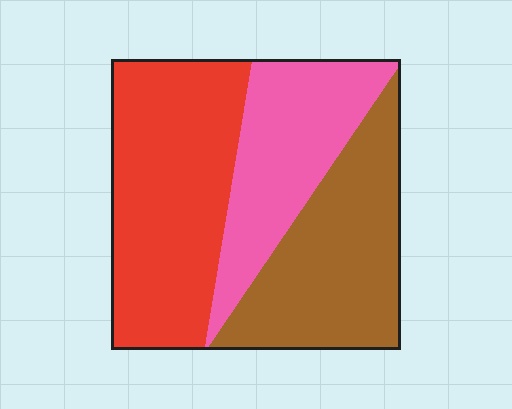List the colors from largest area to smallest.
From largest to smallest: red, brown, pink.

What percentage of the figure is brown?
Brown takes up about one third (1/3) of the figure.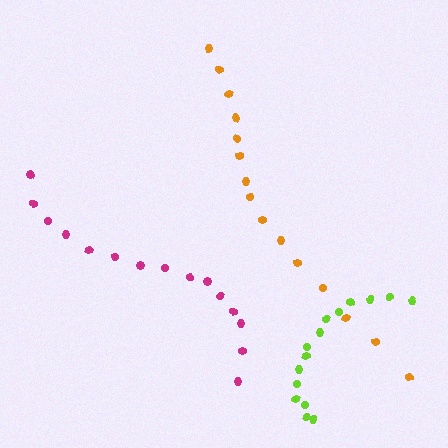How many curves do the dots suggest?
There are 3 distinct paths.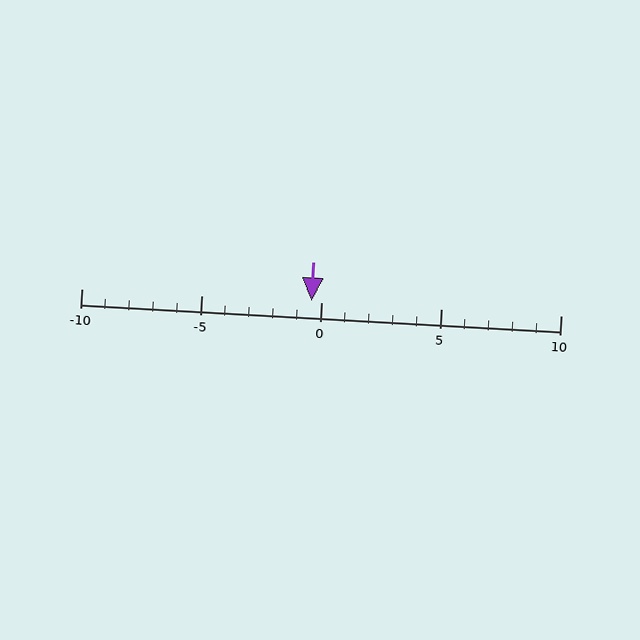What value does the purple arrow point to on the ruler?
The purple arrow points to approximately 0.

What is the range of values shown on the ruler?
The ruler shows values from -10 to 10.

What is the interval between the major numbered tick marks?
The major tick marks are spaced 5 units apart.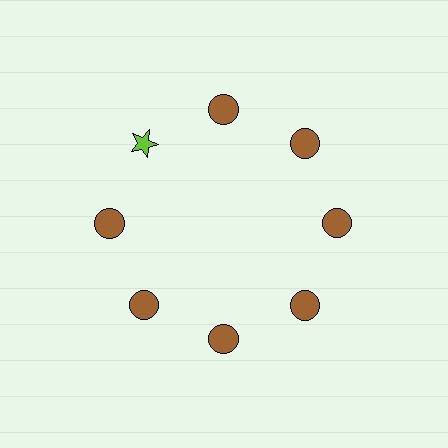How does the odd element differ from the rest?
It differs in both color (lime instead of brown) and shape (star instead of circle).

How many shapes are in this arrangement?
There are 8 shapes arranged in a ring pattern.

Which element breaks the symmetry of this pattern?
The lime star at roughly the 10 o'clock position breaks the symmetry. All other shapes are brown circles.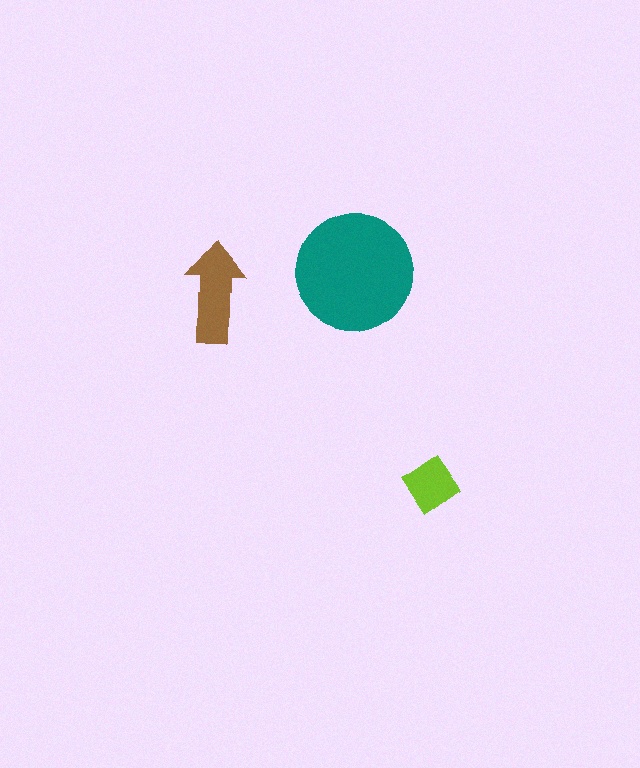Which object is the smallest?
The lime diamond.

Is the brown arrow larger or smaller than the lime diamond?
Larger.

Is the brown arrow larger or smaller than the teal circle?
Smaller.